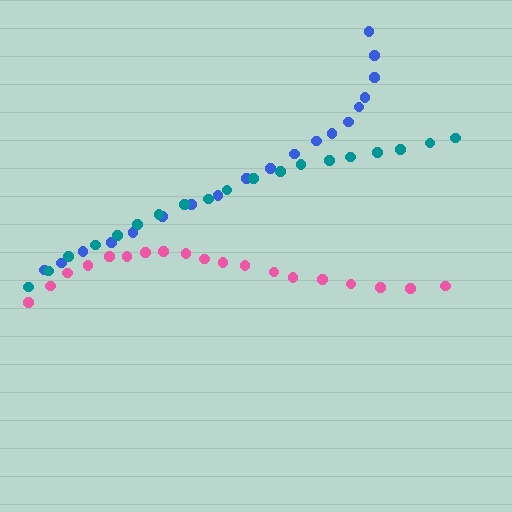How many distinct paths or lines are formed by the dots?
There are 3 distinct paths.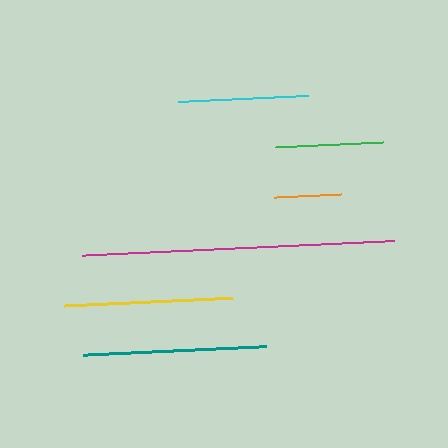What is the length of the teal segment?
The teal segment is approximately 182 pixels long.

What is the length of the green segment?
The green segment is approximately 108 pixels long.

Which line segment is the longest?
The magenta line is the longest at approximately 312 pixels.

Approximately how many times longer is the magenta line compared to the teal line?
The magenta line is approximately 1.7 times the length of the teal line.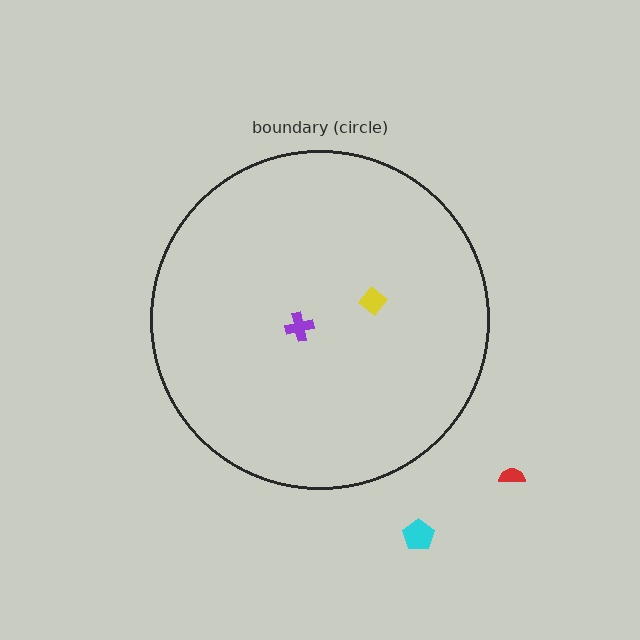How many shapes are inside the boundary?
2 inside, 2 outside.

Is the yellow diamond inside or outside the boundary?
Inside.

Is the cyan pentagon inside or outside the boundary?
Outside.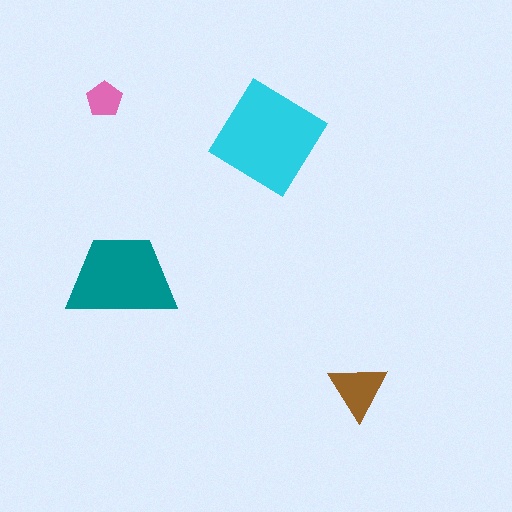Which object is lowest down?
The brown triangle is bottommost.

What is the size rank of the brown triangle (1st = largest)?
3rd.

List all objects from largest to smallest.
The cyan diamond, the teal trapezoid, the brown triangle, the pink pentagon.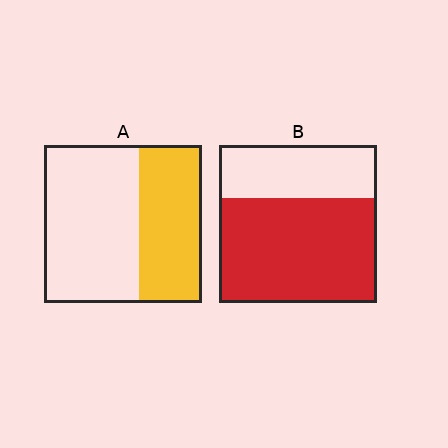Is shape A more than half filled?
No.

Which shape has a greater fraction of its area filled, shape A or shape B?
Shape B.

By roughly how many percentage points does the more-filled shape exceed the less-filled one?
By roughly 25 percentage points (B over A).